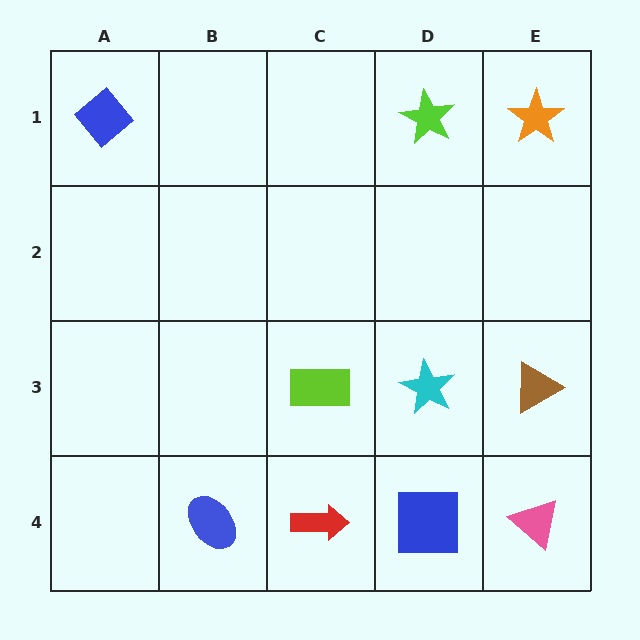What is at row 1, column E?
An orange star.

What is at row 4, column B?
A blue ellipse.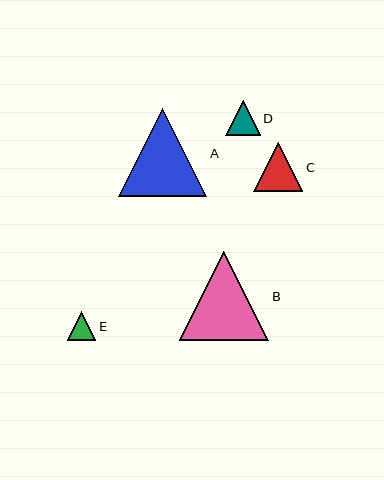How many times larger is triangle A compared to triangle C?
Triangle A is approximately 1.8 times the size of triangle C.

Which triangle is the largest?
Triangle B is the largest with a size of approximately 90 pixels.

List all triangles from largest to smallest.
From largest to smallest: B, A, C, D, E.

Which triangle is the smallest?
Triangle E is the smallest with a size of approximately 29 pixels.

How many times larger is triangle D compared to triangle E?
Triangle D is approximately 1.2 times the size of triangle E.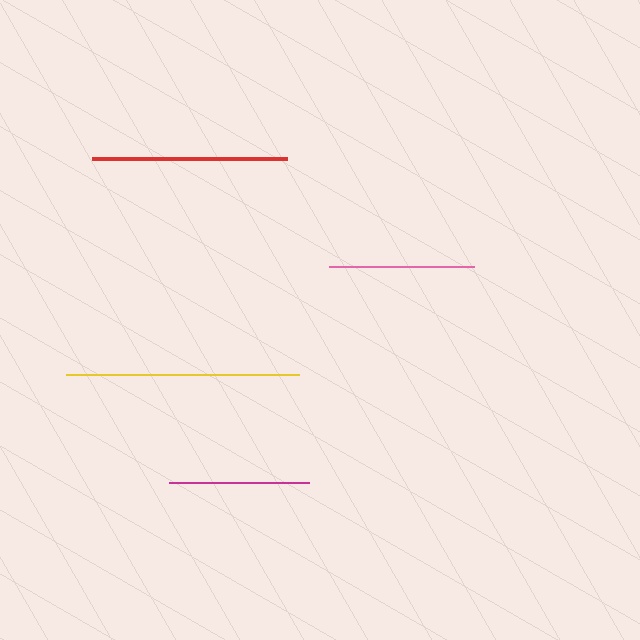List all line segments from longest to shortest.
From longest to shortest: yellow, red, pink, magenta.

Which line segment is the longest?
The yellow line is the longest at approximately 233 pixels.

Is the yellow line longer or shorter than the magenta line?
The yellow line is longer than the magenta line.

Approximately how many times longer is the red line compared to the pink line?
The red line is approximately 1.4 times the length of the pink line.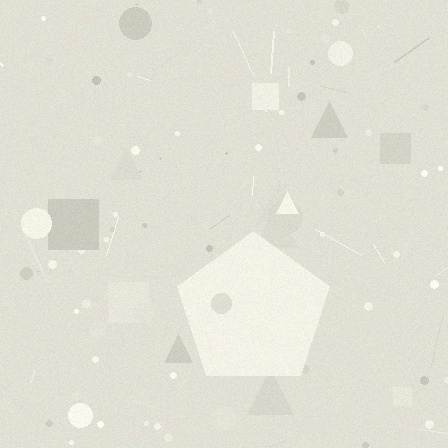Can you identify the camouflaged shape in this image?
The camouflaged shape is a pentagon.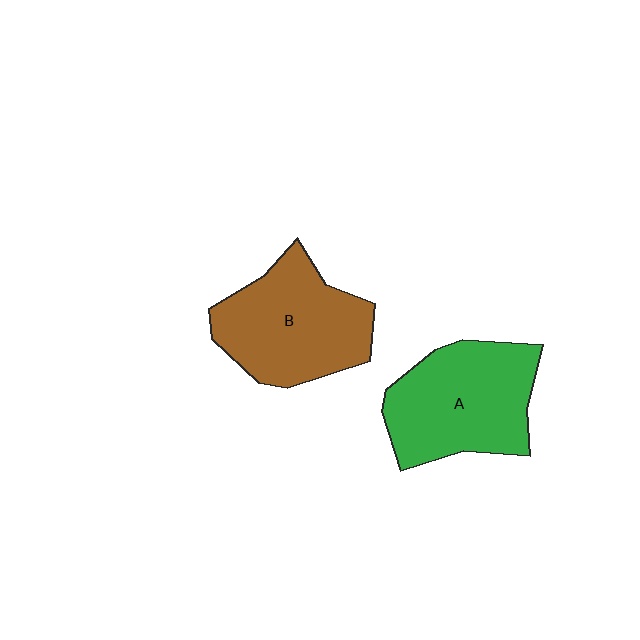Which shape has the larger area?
Shape A (green).